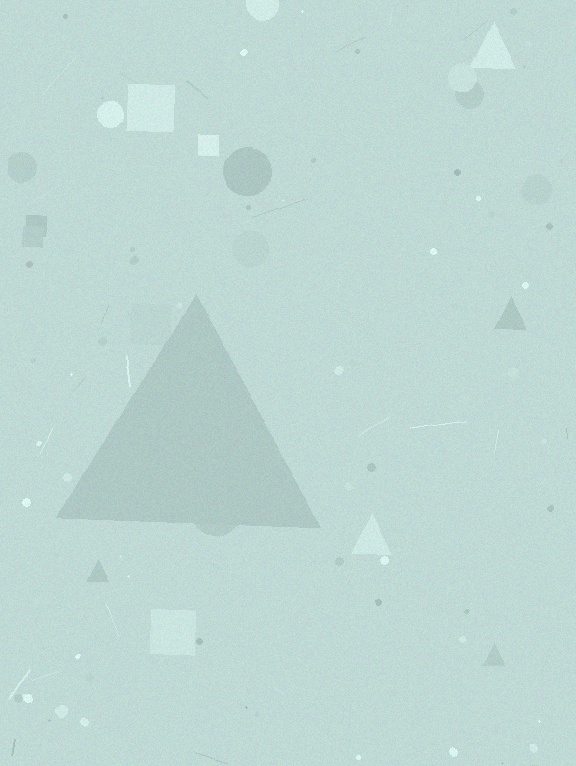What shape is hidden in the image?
A triangle is hidden in the image.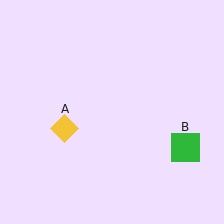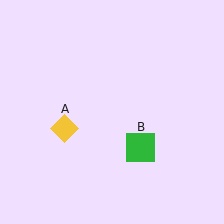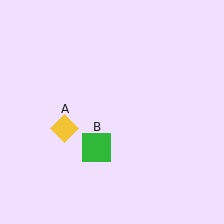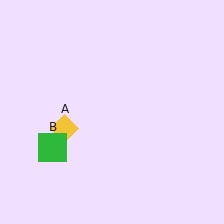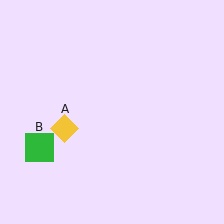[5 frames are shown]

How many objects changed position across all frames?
1 object changed position: green square (object B).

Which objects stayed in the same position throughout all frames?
Yellow diamond (object A) remained stationary.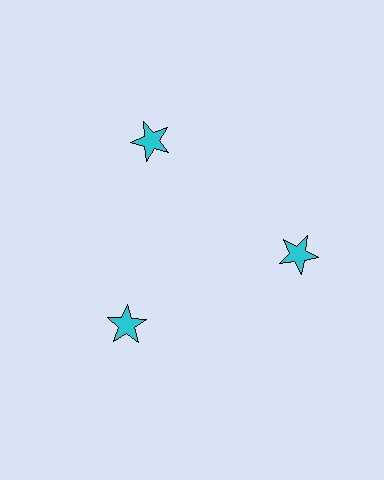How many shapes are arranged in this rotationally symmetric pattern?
There are 3 shapes, arranged in 3 groups of 1.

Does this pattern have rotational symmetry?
Yes, this pattern has 3-fold rotational symmetry. It looks the same after rotating 120 degrees around the center.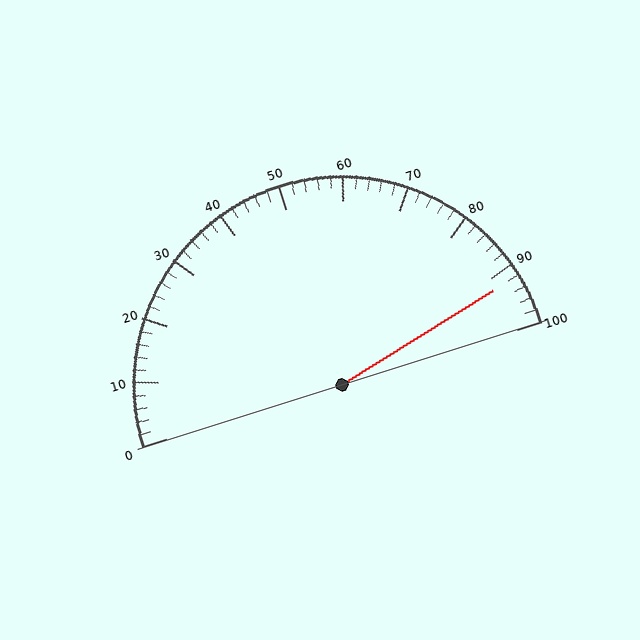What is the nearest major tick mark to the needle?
The nearest major tick mark is 90.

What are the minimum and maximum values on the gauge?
The gauge ranges from 0 to 100.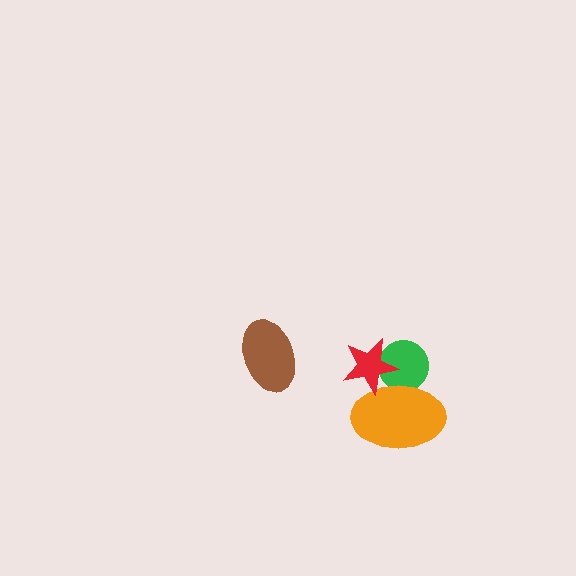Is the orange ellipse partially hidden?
Yes, it is partially covered by another shape.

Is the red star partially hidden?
No, no other shape covers it.